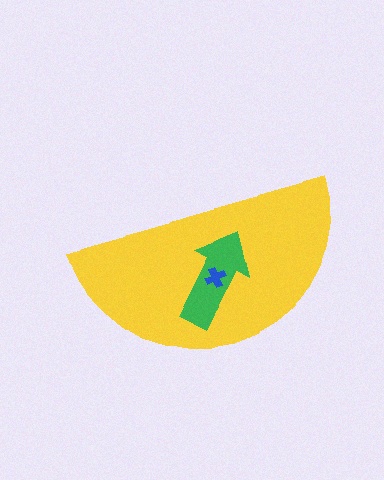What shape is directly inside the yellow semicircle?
The green arrow.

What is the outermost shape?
The yellow semicircle.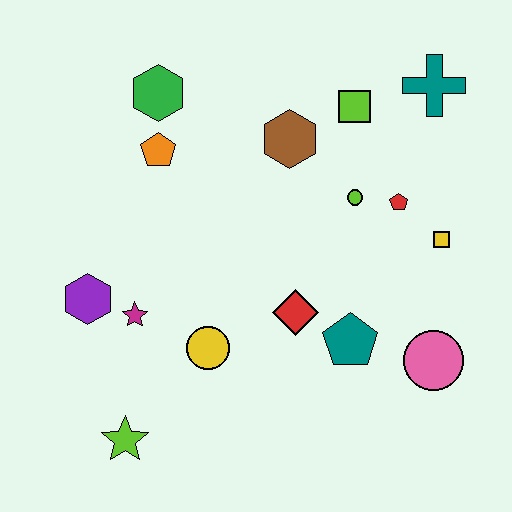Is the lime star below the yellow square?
Yes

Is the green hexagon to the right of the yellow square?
No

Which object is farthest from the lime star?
The teal cross is farthest from the lime star.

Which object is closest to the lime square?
The brown hexagon is closest to the lime square.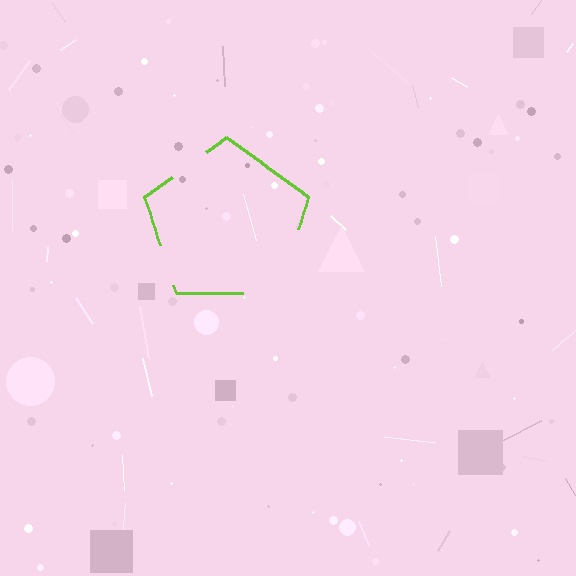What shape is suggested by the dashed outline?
The dashed outline suggests a pentagon.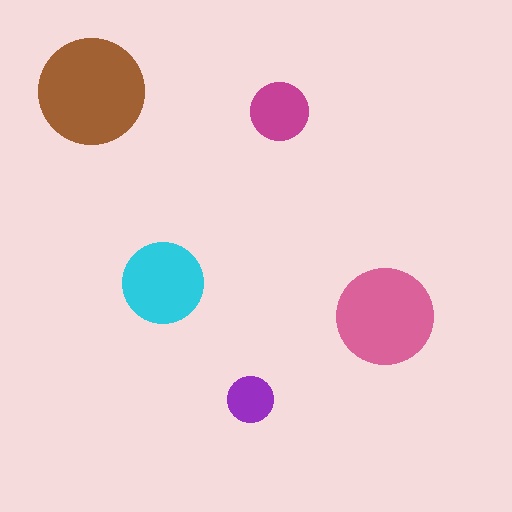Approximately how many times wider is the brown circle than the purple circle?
About 2.5 times wider.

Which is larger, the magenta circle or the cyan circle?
The cyan one.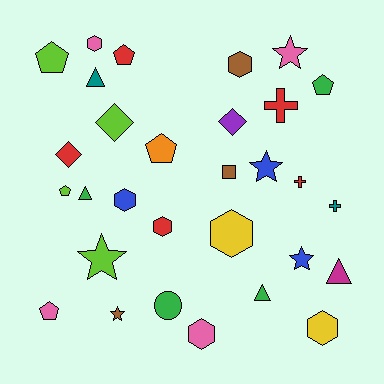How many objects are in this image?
There are 30 objects.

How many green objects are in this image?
There are 4 green objects.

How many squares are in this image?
There is 1 square.